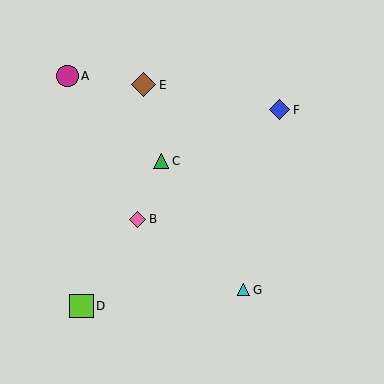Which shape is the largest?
The brown diamond (labeled E) is the largest.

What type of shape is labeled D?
Shape D is a lime square.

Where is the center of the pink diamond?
The center of the pink diamond is at (138, 219).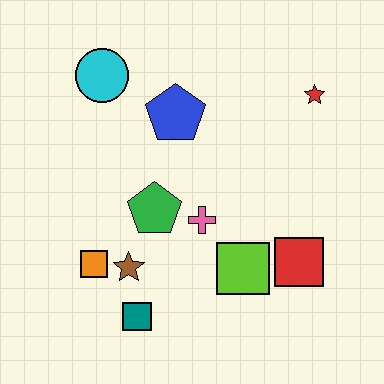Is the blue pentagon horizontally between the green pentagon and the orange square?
No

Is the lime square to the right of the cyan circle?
Yes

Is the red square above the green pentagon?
No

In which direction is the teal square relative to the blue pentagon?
The teal square is below the blue pentagon.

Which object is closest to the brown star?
The orange square is closest to the brown star.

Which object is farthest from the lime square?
The cyan circle is farthest from the lime square.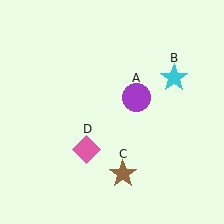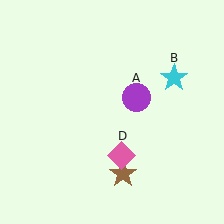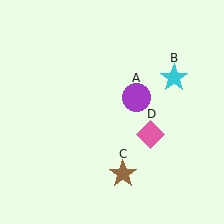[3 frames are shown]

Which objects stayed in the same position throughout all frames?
Purple circle (object A) and cyan star (object B) and brown star (object C) remained stationary.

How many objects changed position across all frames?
1 object changed position: pink diamond (object D).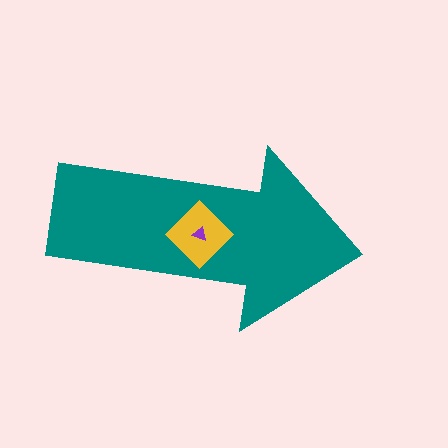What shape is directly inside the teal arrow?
The yellow diamond.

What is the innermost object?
The purple triangle.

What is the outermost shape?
The teal arrow.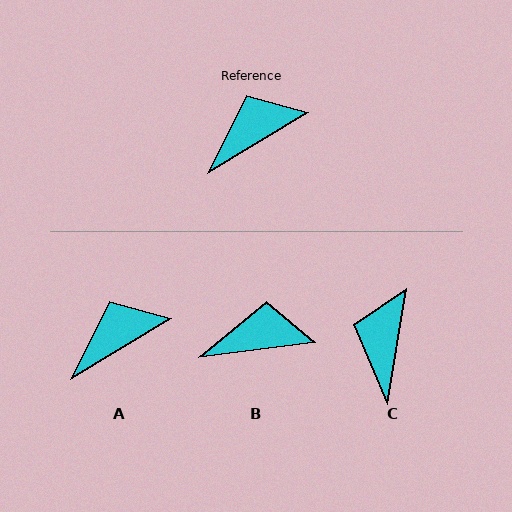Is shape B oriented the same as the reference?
No, it is off by about 24 degrees.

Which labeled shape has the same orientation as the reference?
A.